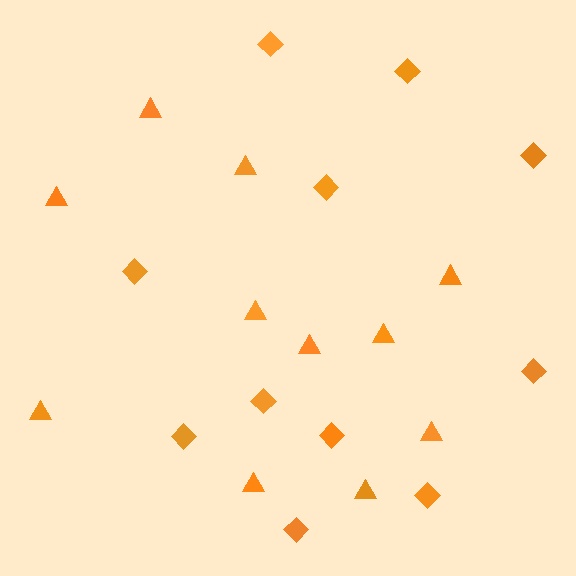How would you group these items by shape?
There are 2 groups: one group of diamonds (11) and one group of triangles (11).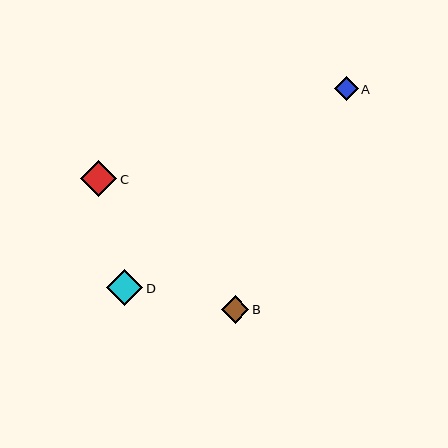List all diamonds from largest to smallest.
From largest to smallest: D, C, B, A.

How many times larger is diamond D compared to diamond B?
Diamond D is approximately 1.3 times the size of diamond B.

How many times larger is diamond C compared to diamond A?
Diamond C is approximately 1.5 times the size of diamond A.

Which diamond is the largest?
Diamond D is the largest with a size of approximately 37 pixels.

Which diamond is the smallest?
Diamond A is the smallest with a size of approximately 23 pixels.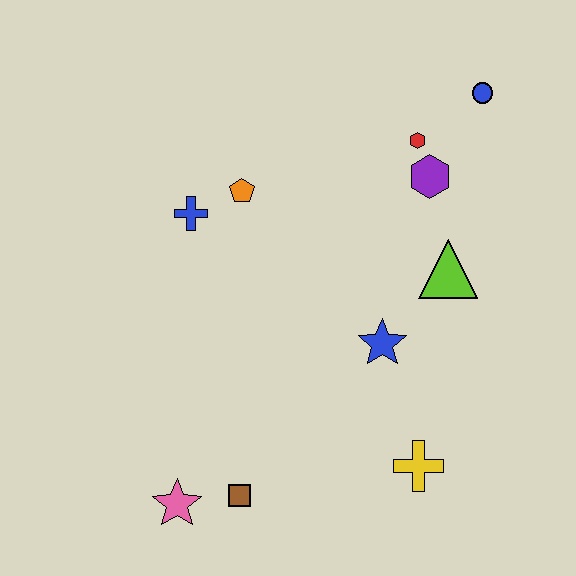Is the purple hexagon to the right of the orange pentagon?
Yes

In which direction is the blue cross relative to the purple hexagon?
The blue cross is to the left of the purple hexagon.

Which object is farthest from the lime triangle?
The pink star is farthest from the lime triangle.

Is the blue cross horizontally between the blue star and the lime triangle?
No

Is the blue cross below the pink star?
No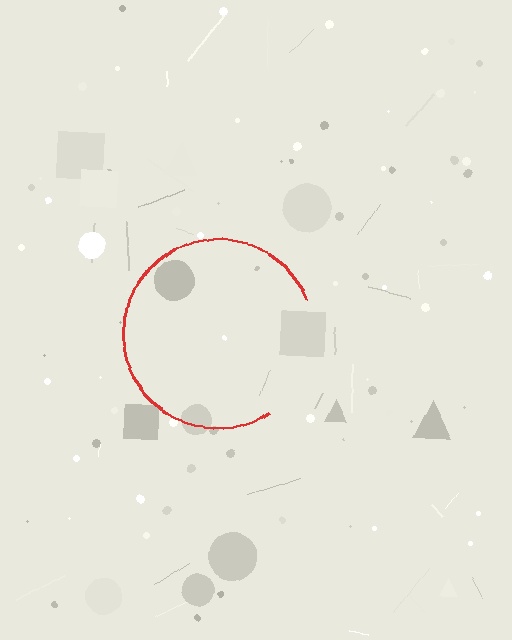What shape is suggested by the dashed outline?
The dashed outline suggests a circle.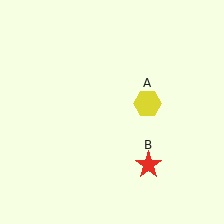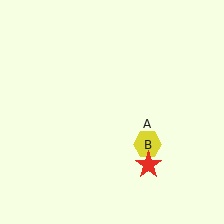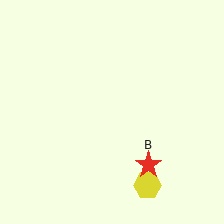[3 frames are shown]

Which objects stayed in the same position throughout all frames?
Red star (object B) remained stationary.